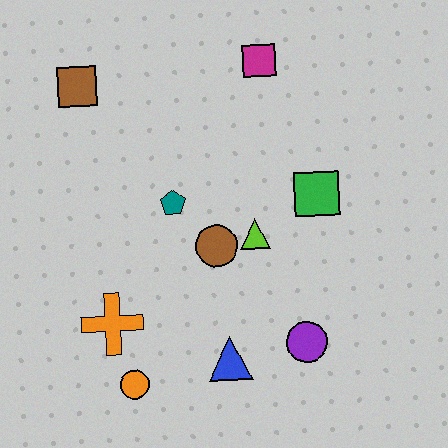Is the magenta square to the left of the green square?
Yes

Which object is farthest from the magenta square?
The orange circle is farthest from the magenta square.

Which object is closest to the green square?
The lime triangle is closest to the green square.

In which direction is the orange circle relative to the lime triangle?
The orange circle is below the lime triangle.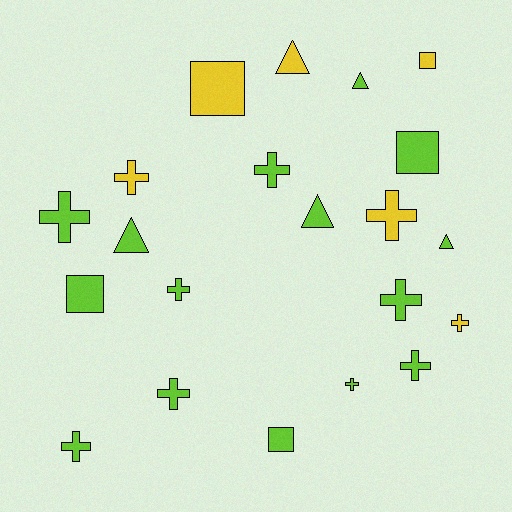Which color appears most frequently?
Lime, with 15 objects.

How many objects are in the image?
There are 21 objects.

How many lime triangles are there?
There are 4 lime triangles.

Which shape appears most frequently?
Cross, with 11 objects.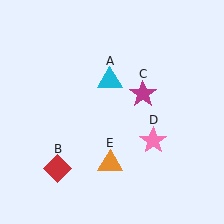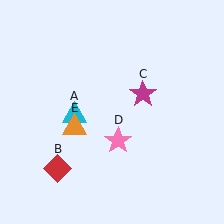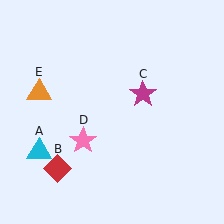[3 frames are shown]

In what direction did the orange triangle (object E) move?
The orange triangle (object E) moved up and to the left.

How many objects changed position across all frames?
3 objects changed position: cyan triangle (object A), pink star (object D), orange triangle (object E).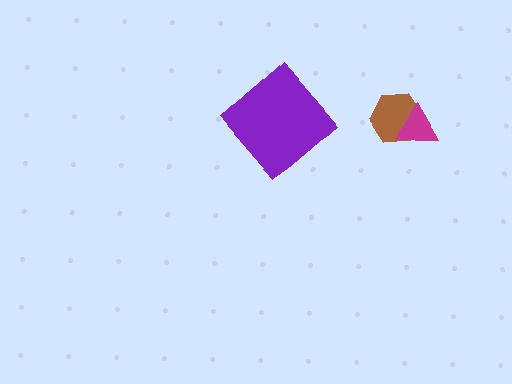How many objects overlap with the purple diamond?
0 objects overlap with the purple diamond.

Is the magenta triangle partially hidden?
No, no other shape covers it.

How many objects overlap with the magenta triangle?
1 object overlaps with the magenta triangle.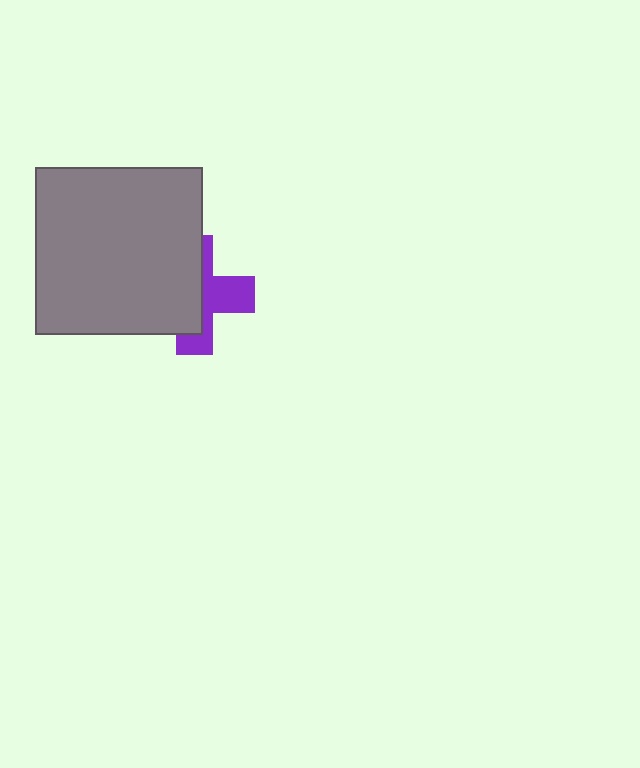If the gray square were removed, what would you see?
You would see the complete purple cross.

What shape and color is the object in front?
The object in front is a gray square.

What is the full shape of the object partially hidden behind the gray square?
The partially hidden object is a purple cross.